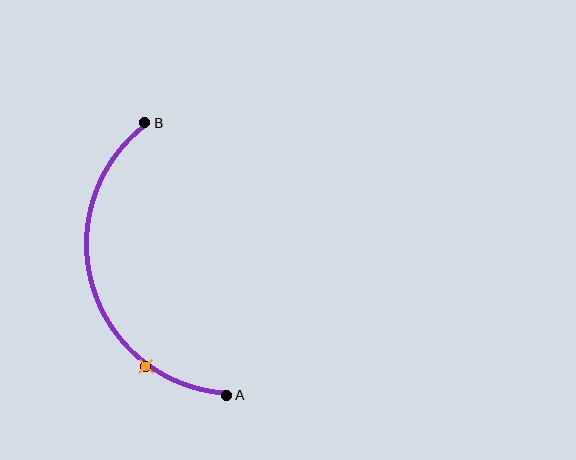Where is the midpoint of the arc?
The arc midpoint is the point on the curve farthest from the straight line joining A and B. It sits to the left of that line.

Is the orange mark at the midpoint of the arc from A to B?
No. The orange mark lies on the arc but is closer to endpoint A. The arc midpoint would be at the point on the curve equidistant along the arc from both A and B.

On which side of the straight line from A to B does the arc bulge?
The arc bulges to the left of the straight line connecting A and B.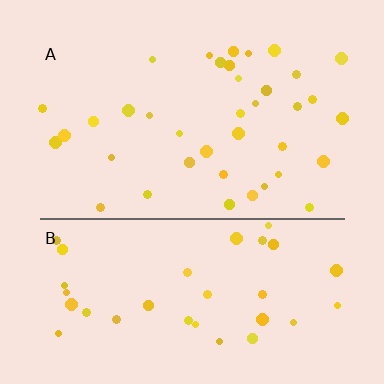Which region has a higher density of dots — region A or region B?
A (the top).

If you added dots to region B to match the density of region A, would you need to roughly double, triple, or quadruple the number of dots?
Approximately double.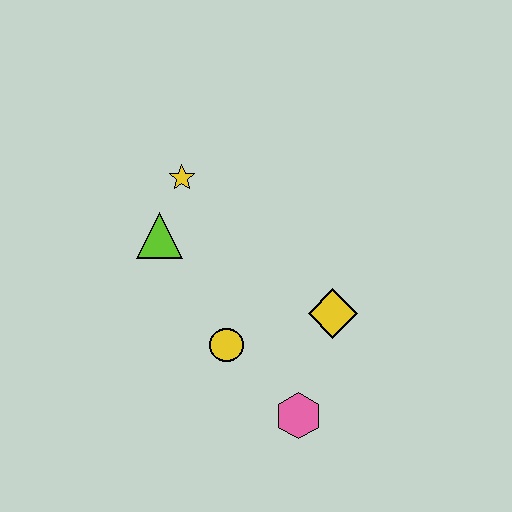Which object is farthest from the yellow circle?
The yellow star is farthest from the yellow circle.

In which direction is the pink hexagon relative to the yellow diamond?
The pink hexagon is below the yellow diamond.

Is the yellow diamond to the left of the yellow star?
No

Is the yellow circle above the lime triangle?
No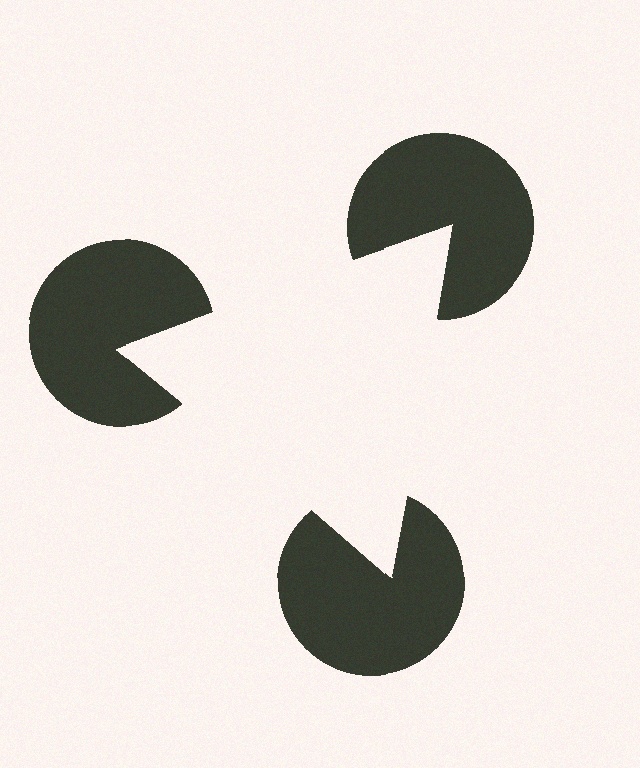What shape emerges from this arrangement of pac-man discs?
An illusory triangle — its edges are inferred from the aligned wedge cuts in the pac-man discs, not physically drawn.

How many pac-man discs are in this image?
There are 3 — one at each vertex of the illusory triangle.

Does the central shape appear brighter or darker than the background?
It typically appears slightly brighter than the background, even though no actual brightness change is drawn.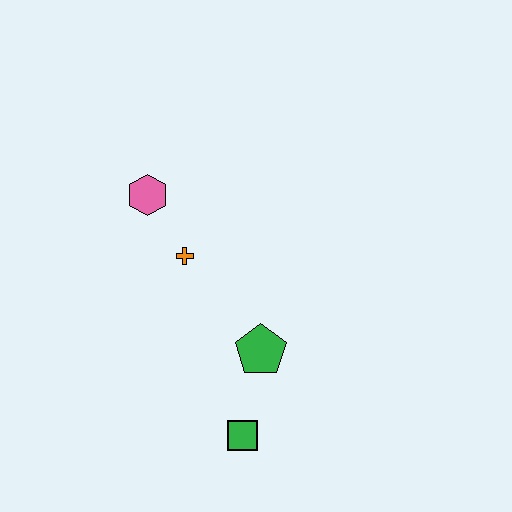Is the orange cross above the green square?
Yes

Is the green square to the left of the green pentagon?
Yes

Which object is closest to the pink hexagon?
The orange cross is closest to the pink hexagon.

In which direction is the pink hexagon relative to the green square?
The pink hexagon is above the green square.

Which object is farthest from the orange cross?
The green square is farthest from the orange cross.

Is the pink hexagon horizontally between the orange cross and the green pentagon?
No